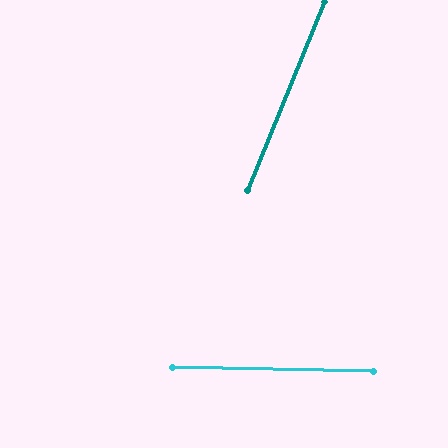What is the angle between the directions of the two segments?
Approximately 69 degrees.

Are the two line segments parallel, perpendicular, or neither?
Neither parallel nor perpendicular — they differ by about 69°.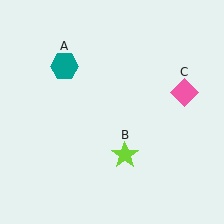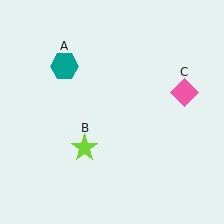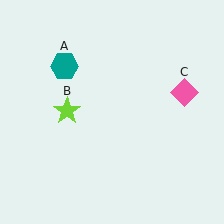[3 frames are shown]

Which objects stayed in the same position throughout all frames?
Teal hexagon (object A) and pink diamond (object C) remained stationary.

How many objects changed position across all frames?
1 object changed position: lime star (object B).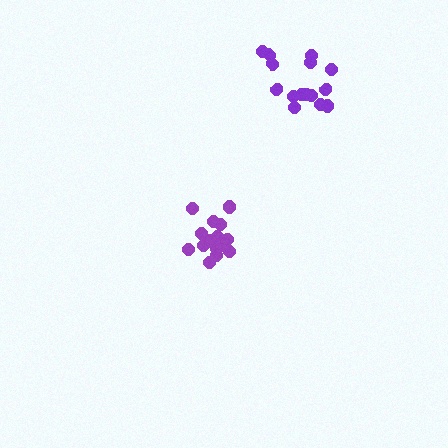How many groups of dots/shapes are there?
There are 2 groups.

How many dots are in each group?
Group 1: 15 dots, Group 2: 15 dots (30 total).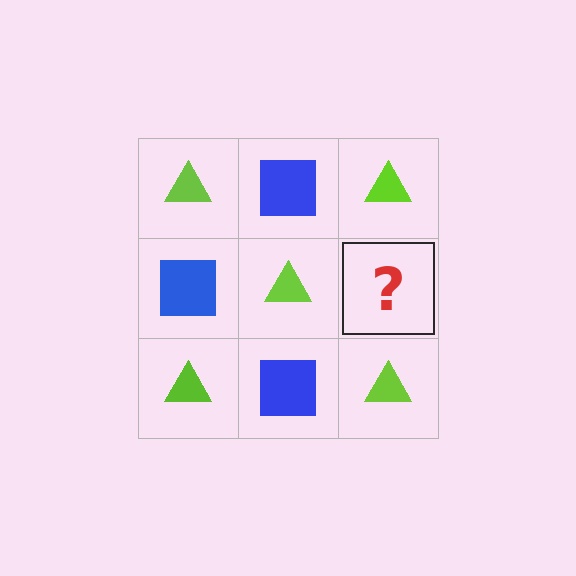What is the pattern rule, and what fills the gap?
The rule is that it alternates lime triangle and blue square in a checkerboard pattern. The gap should be filled with a blue square.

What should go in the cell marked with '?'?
The missing cell should contain a blue square.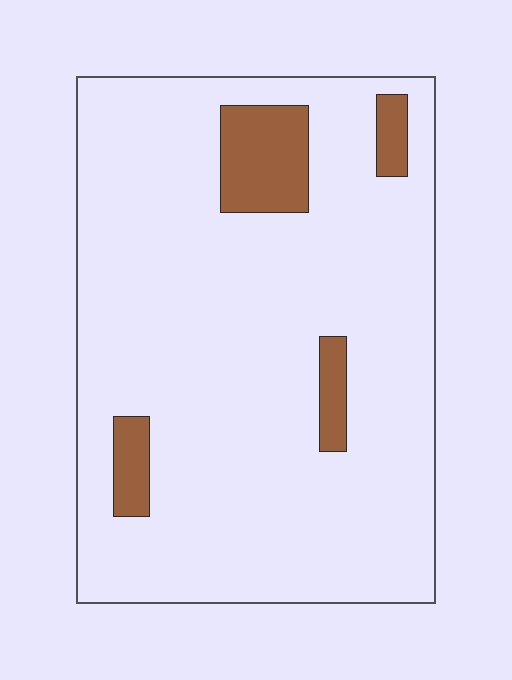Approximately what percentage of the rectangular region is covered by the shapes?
Approximately 10%.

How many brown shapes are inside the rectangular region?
4.